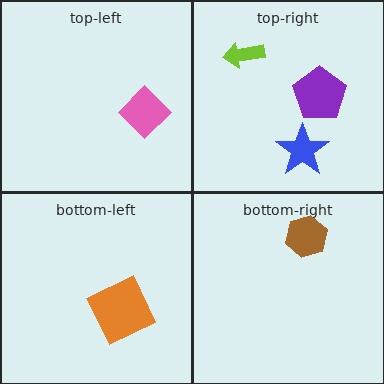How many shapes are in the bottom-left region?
1.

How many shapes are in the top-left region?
1.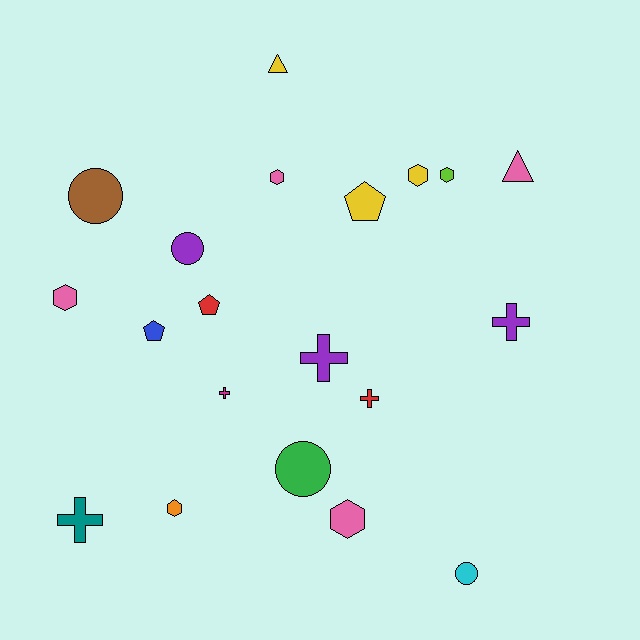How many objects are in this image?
There are 20 objects.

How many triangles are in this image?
There are 2 triangles.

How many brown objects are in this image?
There is 1 brown object.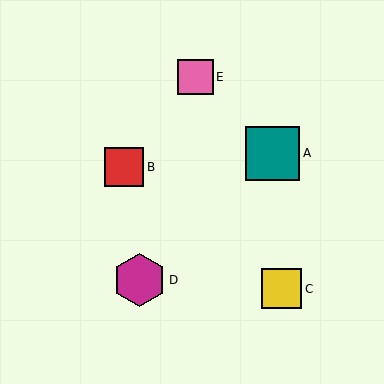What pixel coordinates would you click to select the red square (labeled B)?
Click at (124, 167) to select the red square B.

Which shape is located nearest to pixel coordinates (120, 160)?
The red square (labeled B) at (124, 167) is nearest to that location.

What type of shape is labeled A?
Shape A is a teal square.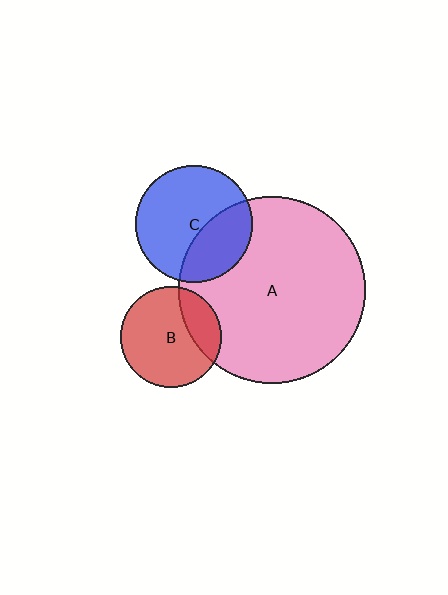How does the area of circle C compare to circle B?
Approximately 1.3 times.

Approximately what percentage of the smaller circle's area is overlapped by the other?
Approximately 25%.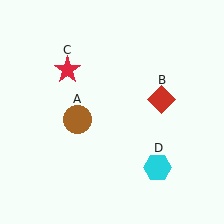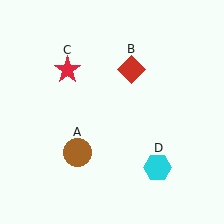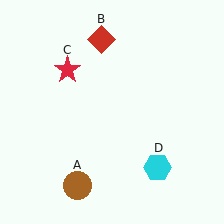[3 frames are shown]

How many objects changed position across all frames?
2 objects changed position: brown circle (object A), red diamond (object B).